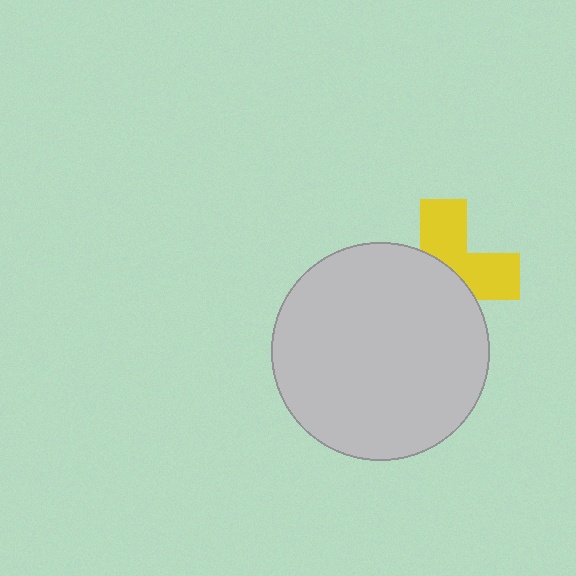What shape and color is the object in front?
The object in front is a light gray circle.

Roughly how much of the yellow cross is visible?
A small part of it is visible (roughly 44%).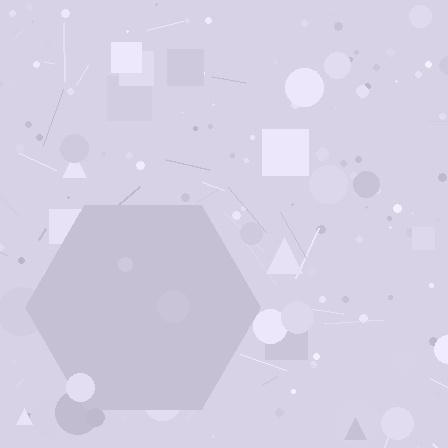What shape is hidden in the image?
A hexagon is hidden in the image.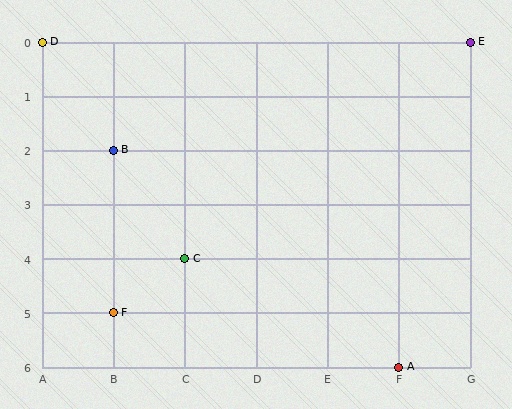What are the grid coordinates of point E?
Point E is at grid coordinates (G, 0).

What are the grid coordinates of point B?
Point B is at grid coordinates (B, 2).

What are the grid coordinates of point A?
Point A is at grid coordinates (F, 6).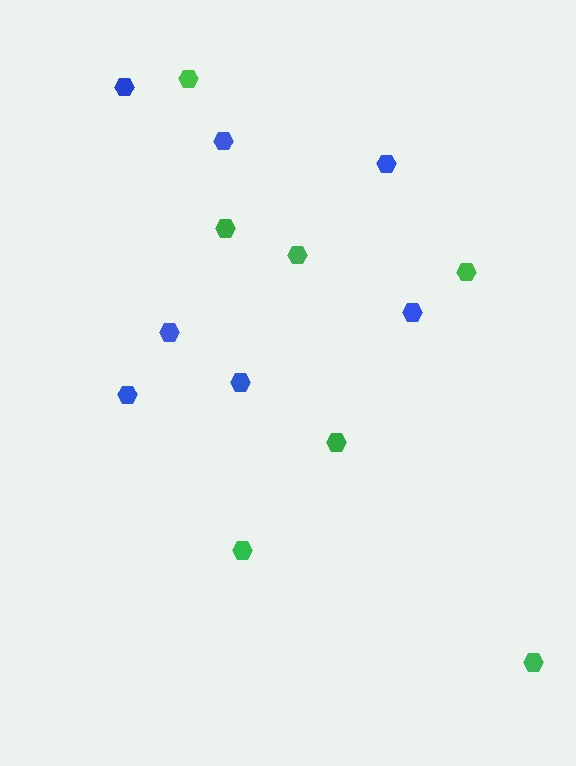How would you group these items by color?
There are 2 groups: one group of blue hexagons (7) and one group of green hexagons (7).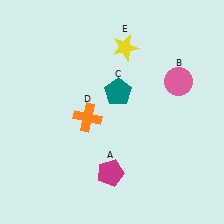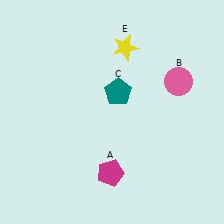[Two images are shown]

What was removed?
The orange cross (D) was removed in Image 2.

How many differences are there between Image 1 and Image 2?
There is 1 difference between the two images.